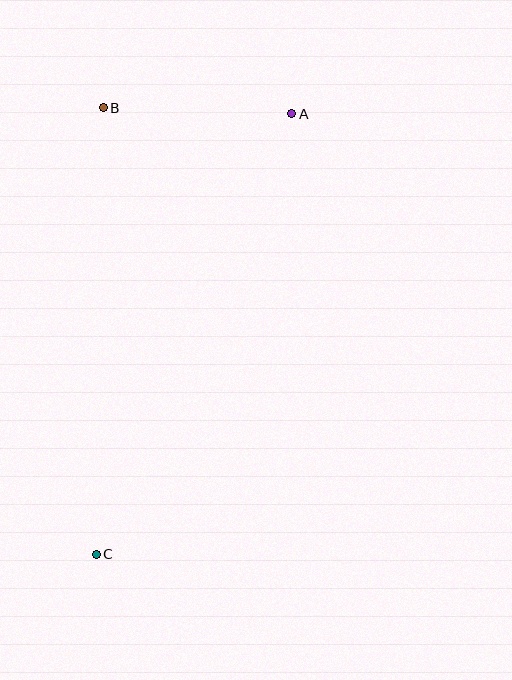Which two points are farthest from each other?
Points A and C are farthest from each other.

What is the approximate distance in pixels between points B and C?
The distance between B and C is approximately 447 pixels.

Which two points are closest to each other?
Points A and B are closest to each other.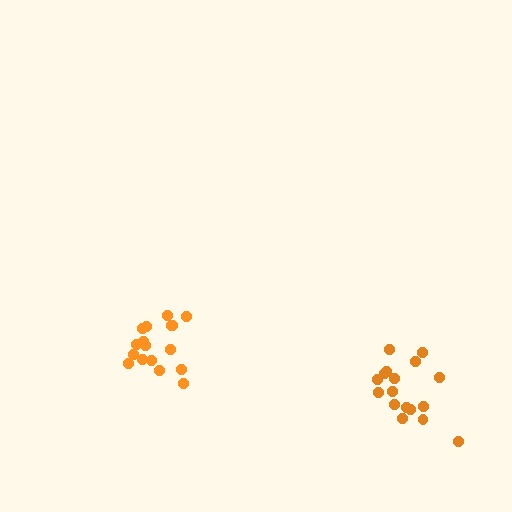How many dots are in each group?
Group 1: 17 dots, Group 2: 17 dots (34 total).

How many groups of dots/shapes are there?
There are 2 groups.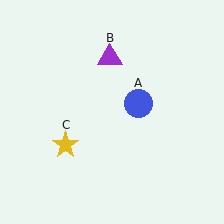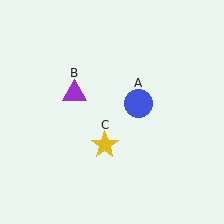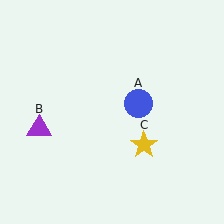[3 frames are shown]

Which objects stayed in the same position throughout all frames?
Blue circle (object A) remained stationary.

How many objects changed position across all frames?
2 objects changed position: purple triangle (object B), yellow star (object C).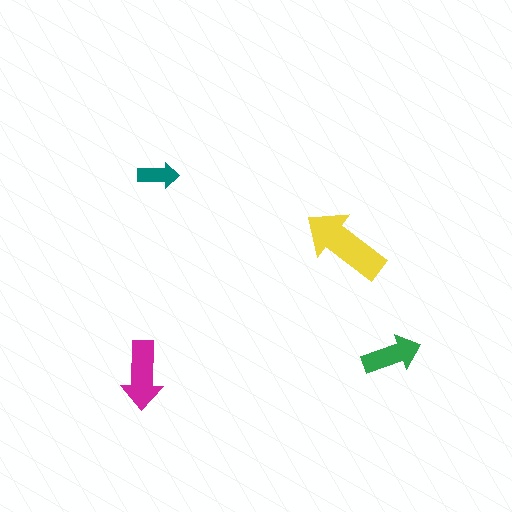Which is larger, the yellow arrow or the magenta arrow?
The yellow one.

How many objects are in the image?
There are 4 objects in the image.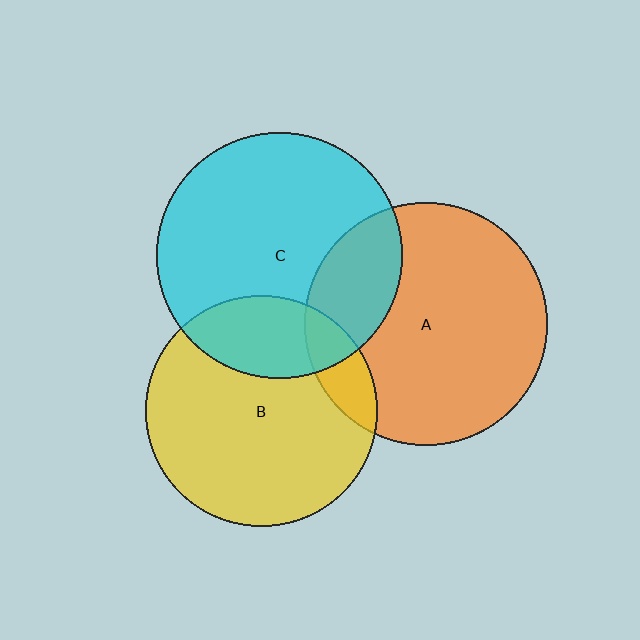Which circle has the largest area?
Circle C (cyan).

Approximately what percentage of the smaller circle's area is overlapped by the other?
Approximately 25%.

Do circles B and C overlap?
Yes.